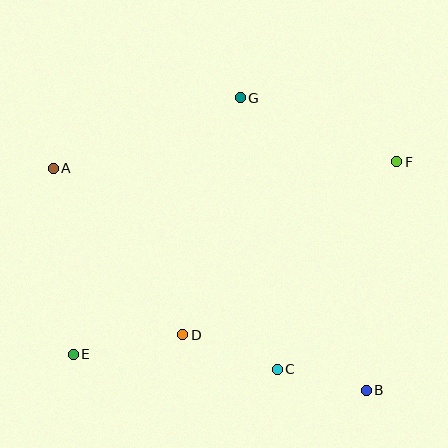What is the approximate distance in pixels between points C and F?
The distance between C and F is approximately 239 pixels.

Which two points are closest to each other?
Points B and C are closest to each other.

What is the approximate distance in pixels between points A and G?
The distance between A and G is approximately 200 pixels.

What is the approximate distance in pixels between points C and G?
The distance between C and G is approximately 274 pixels.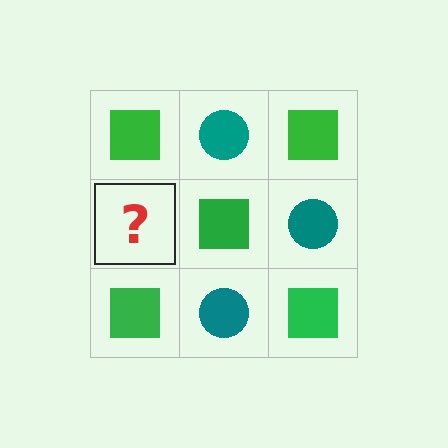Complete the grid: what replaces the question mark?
The question mark should be replaced with a teal circle.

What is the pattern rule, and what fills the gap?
The rule is that it alternates green square and teal circle in a checkerboard pattern. The gap should be filled with a teal circle.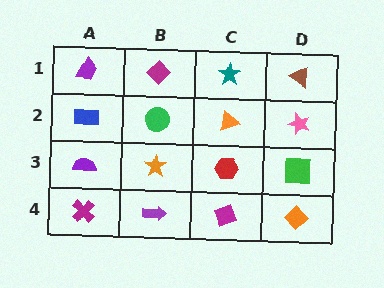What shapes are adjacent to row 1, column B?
A green circle (row 2, column B), a purple trapezoid (row 1, column A), a teal star (row 1, column C).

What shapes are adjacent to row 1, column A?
A blue rectangle (row 2, column A), a magenta diamond (row 1, column B).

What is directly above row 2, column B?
A magenta diamond.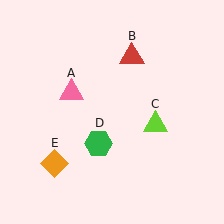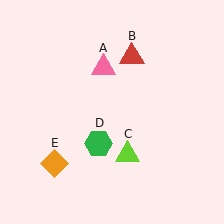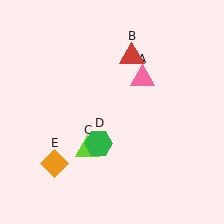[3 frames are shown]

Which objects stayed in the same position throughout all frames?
Red triangle (object B) and green hexagon (object D) and orange diamond (object E) remained stationary.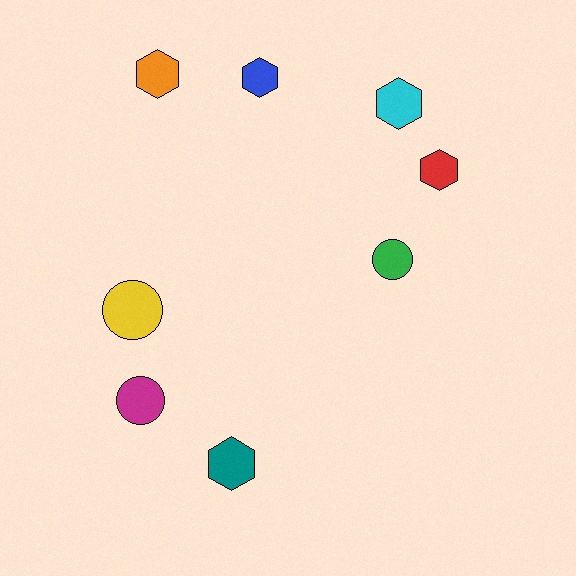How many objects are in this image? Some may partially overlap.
There are 8 objects.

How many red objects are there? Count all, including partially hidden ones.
There is 1 red object.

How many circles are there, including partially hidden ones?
There are 3 circles.